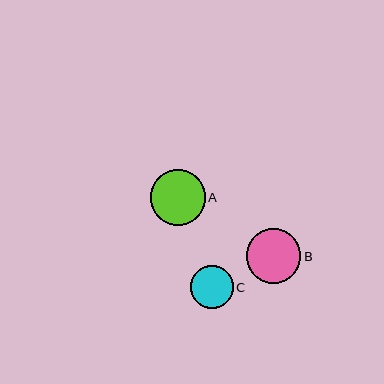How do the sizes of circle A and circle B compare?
Circle A and circle B are approximately the same size.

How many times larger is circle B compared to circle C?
Circle B is approximately 1.3 times the size of circle C.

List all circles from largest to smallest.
From largest to smallest: A, B, C.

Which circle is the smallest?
Circle C is the smallest with a size of approximately 42 pixels.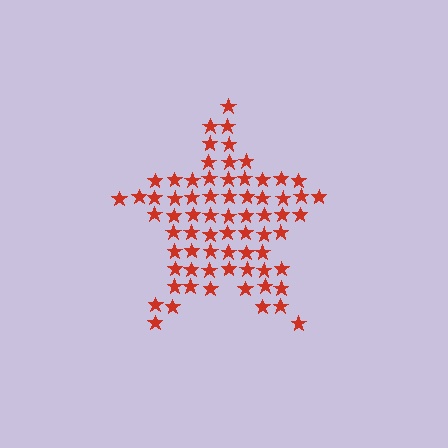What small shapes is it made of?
It is made of small stars.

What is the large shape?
The large shape is a star.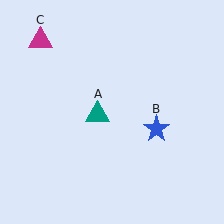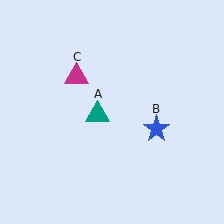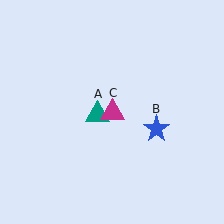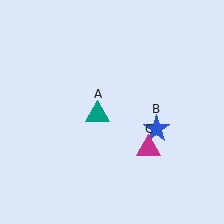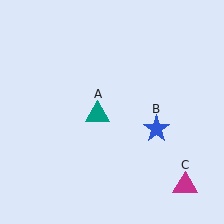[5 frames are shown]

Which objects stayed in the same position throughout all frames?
Teal triangle (object A) and blue star (object B) remained stationary.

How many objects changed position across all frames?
1 object changed position: magenta triangle (object C).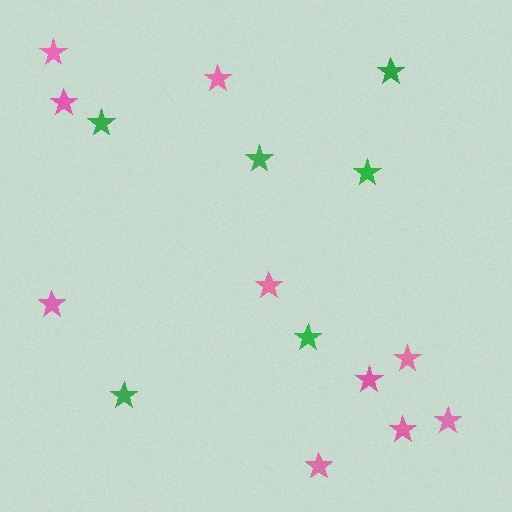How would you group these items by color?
There are 2 groups: one group of pink stars (10) and one group of green stars (6).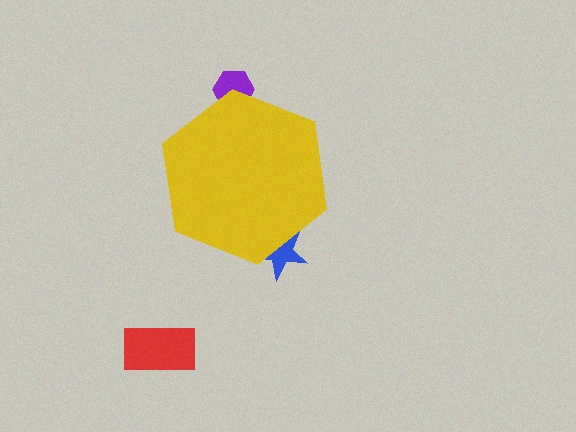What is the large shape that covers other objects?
A yellow hexagon.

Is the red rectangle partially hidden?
No, the red rectangle is fully visible.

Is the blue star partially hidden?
Yes, the blue star is partially hidden behind the yellow hexagon.